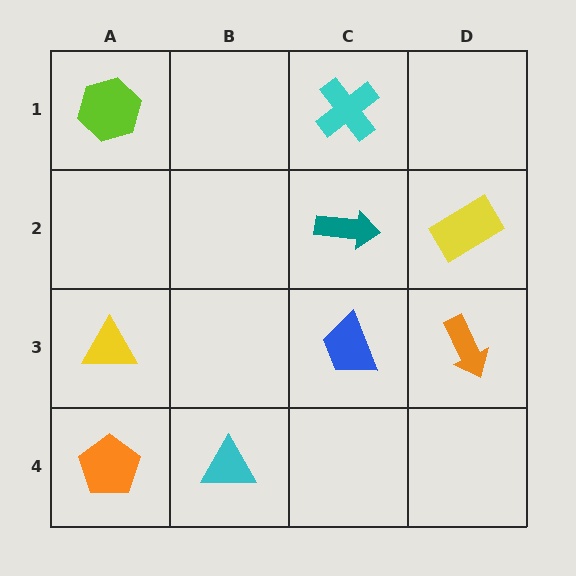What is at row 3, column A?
A yellow triangle.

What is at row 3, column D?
An orange arrow.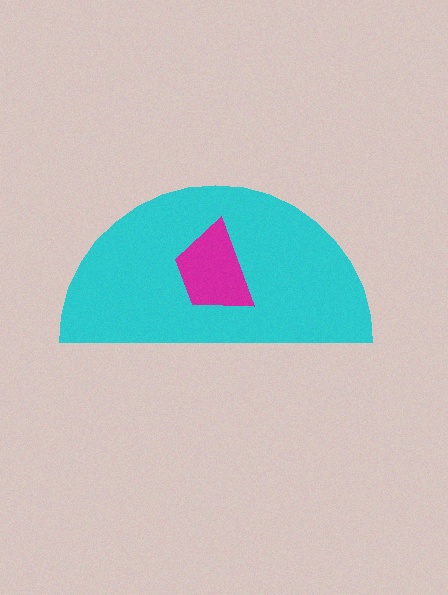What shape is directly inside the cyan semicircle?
The magenta trapezoid.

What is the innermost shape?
The magenta trapezoid.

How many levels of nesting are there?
2.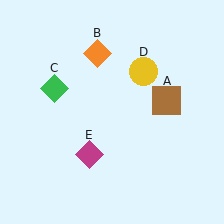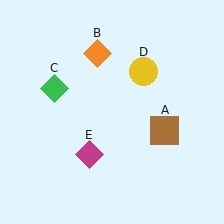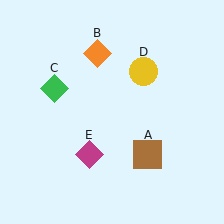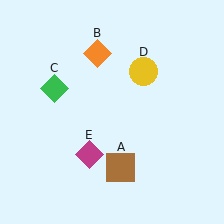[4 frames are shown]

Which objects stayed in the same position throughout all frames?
Orange diamond (object B) and green diamond (object C) and yellow circle (object D) and magenta diamond (object E) remained stationary.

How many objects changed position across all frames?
1 object changed position: brown square (object A).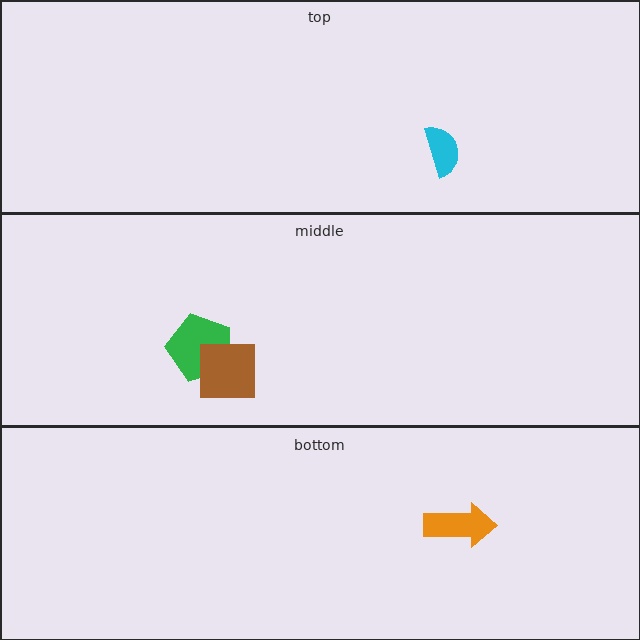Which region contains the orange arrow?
The bottom region.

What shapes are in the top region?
The cyan semicircle.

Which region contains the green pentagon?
The middle region.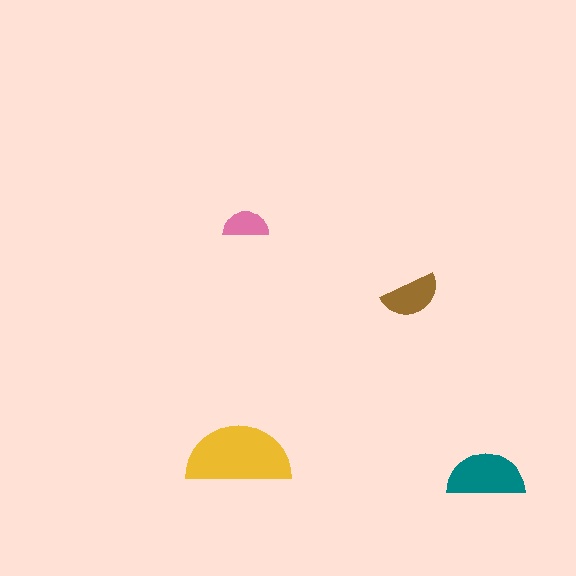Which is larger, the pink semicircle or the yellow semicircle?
The yellow one.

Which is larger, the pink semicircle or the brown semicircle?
The brown one.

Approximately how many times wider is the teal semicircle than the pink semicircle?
About 1.5 times wider.